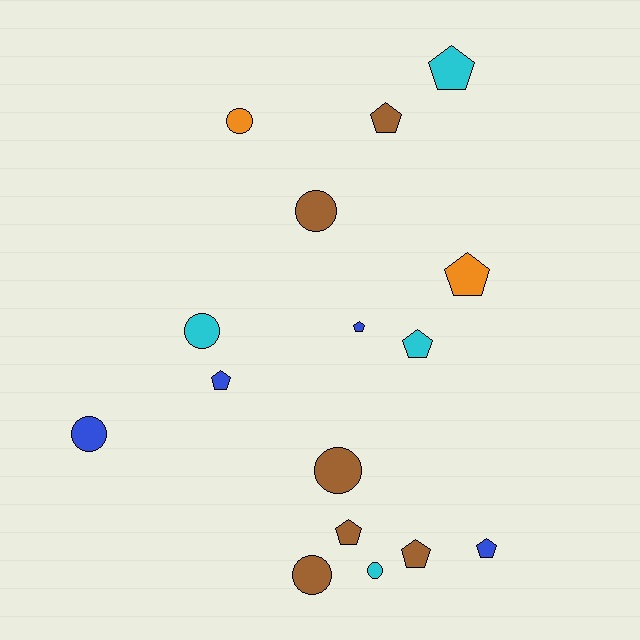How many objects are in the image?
There are 16 objects.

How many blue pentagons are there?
There are 3 blue pentagons.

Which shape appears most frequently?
Pentagon, with 9 objects.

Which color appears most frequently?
Brown, with 6 objects.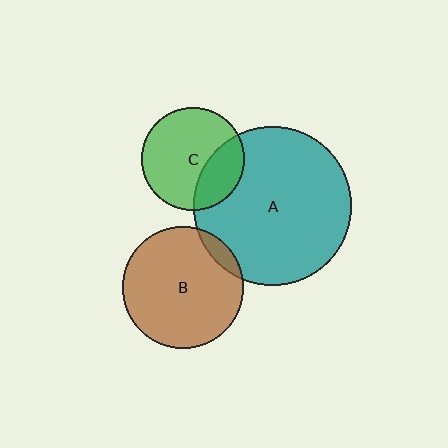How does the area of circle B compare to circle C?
Approximately 1.4 times.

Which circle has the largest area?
Circle A (teal).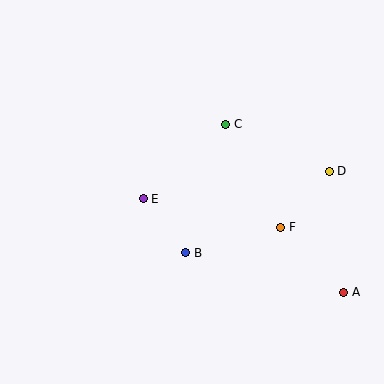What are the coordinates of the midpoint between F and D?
The midpoint between F and D is at (305, 199).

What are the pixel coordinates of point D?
Point D is at (329, 171).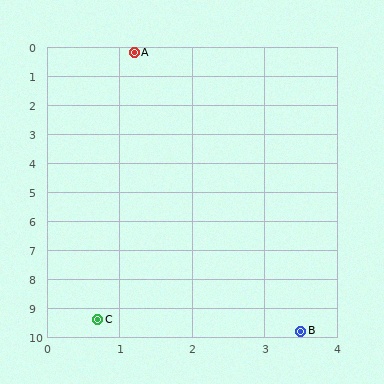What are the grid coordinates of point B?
Point B is at approximately (3.5, 9.8).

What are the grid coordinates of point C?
Point C is at approximately (0.7, 9.4).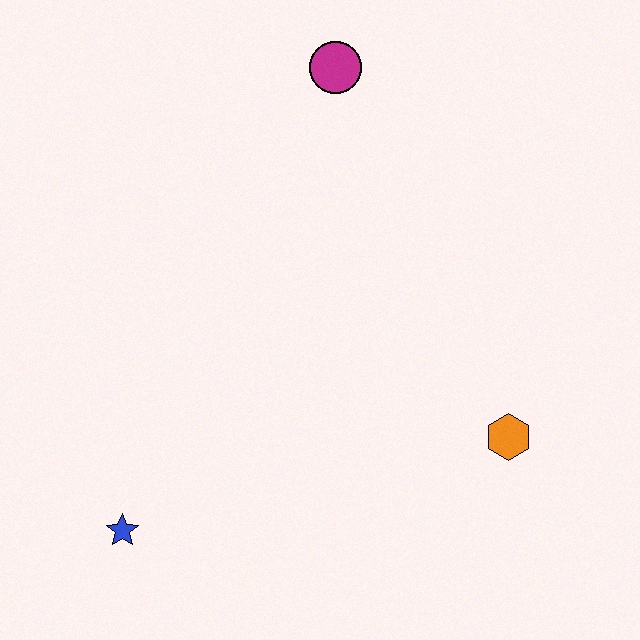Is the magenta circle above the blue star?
Yes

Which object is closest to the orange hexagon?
The blue star is closest to the orange hexagon.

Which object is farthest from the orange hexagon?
The magenta circle is farthest from the orange hexagon.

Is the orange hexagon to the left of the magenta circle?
No